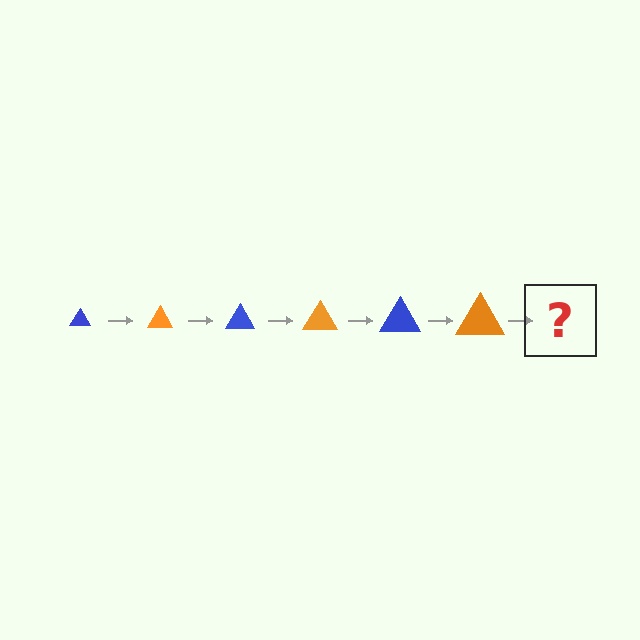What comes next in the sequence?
The next element should be a blue triangle, larger than the previous one.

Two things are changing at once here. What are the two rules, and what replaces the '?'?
The two rules are that the triangle grows larger each step and the color cycles through blue and orange. The '?' should be a blue triangle, larger than the previous one.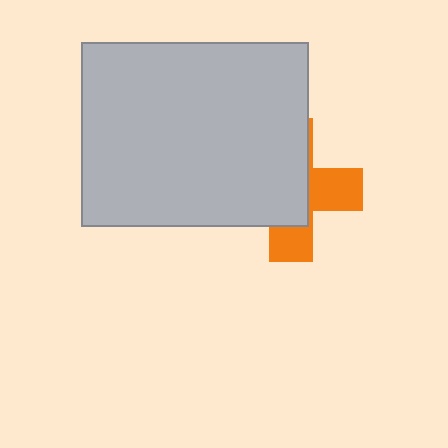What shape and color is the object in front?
The object in front is a light gray rectangle.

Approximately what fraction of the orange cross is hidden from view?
Roughly 61% of the orange cross is hidden behind the light gray rectangle.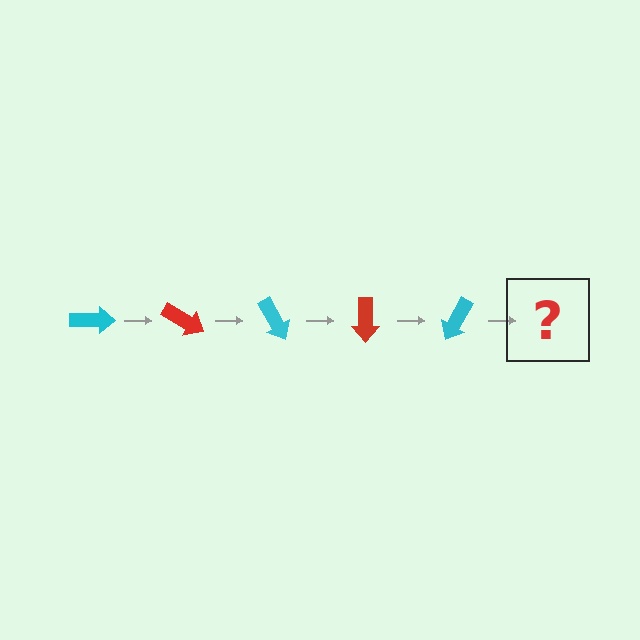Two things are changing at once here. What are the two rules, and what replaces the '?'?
The two rules are that it rotates 30 degrees each step and the color cycles through cyan and red. The '?' should be a red arrow, rotated 150 degrees from the start.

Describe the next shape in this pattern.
It should be a red arrow, rotated 150 degrees from the start.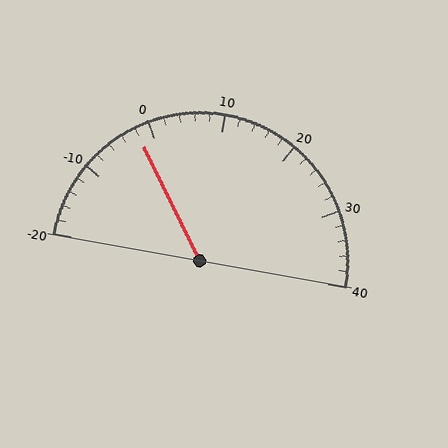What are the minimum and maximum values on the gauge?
The gauge ranges from -20 to 40.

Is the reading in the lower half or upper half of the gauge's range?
The reading is in the lower half of the range (-20 to 40).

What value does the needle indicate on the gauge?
The needle indicates approximately -2.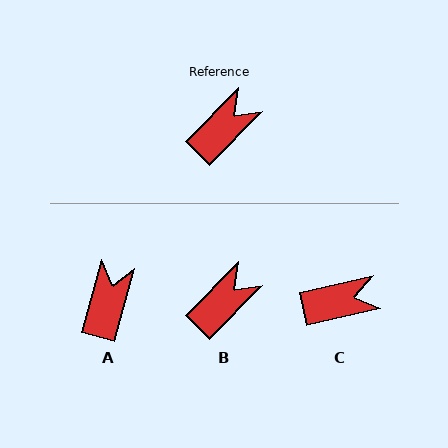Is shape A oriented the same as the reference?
No, it is off by about 29 degrees.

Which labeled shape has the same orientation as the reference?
B.